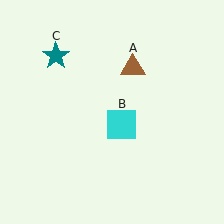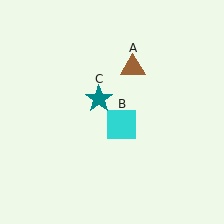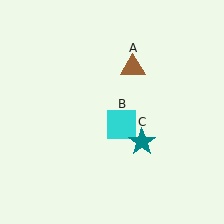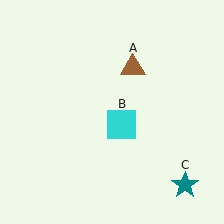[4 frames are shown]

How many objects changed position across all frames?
1 object changed position: teal star (object C).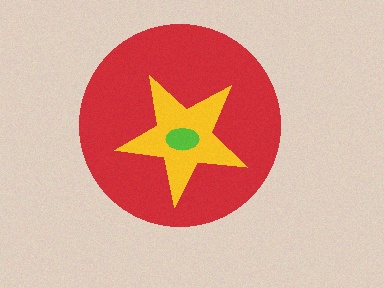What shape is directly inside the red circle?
The yellow star.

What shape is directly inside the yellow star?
The lime ellipse.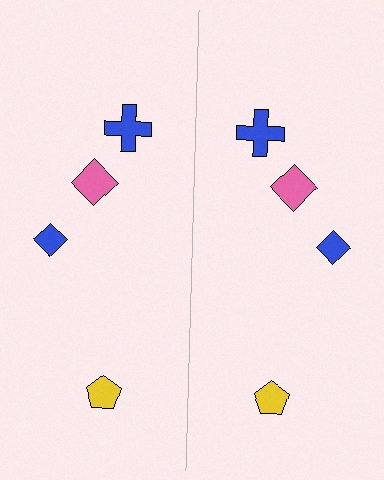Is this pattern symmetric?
Yes, this pattern has bilateral (reflection) symmetry.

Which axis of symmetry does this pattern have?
The pattern has a vertical axis of symmetry running through the center of the image.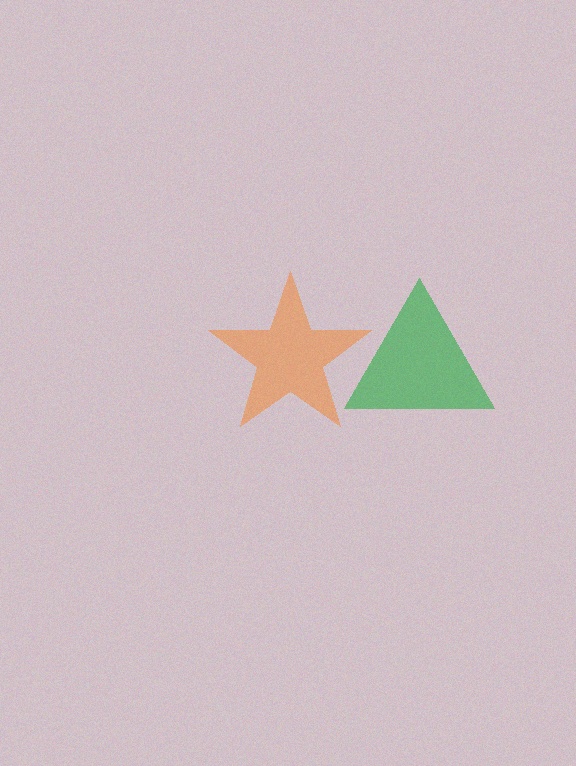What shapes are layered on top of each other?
The layered shapes are: an orange star, a green triangle.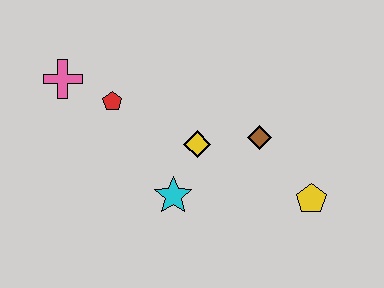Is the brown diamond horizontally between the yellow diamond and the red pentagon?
No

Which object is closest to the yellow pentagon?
The brown diamond is closest to the yellow pentagon.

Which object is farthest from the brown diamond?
The pink cross is farthest from the brown diamond.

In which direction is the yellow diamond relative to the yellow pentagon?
The yellow diamond is to the left of the yellow pentagon.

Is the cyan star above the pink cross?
No